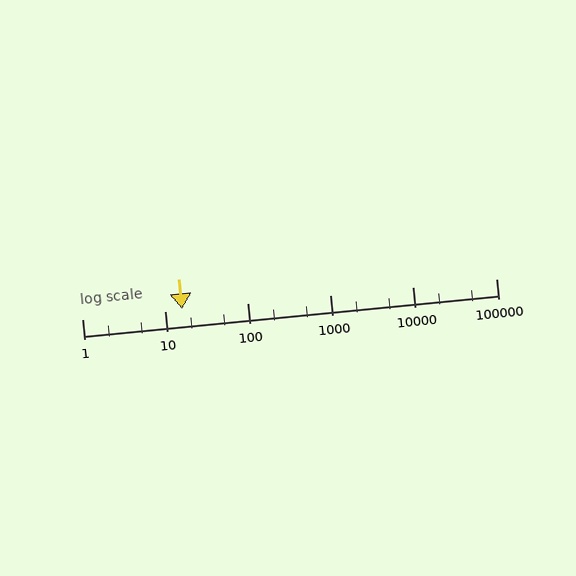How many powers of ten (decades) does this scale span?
The scale spans 5 decades, from 1 to 100000.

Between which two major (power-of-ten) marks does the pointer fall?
The pointer is between 10 and 100.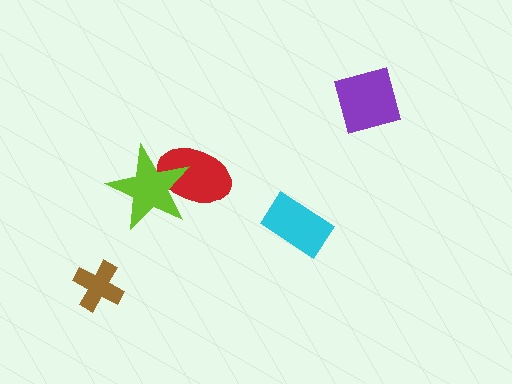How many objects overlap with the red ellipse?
1 object overlaps with the red ellipse.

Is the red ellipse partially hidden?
Yes, it is partially covered by another shape.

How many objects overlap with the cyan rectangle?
0 objects overlap with the cyan rectangle.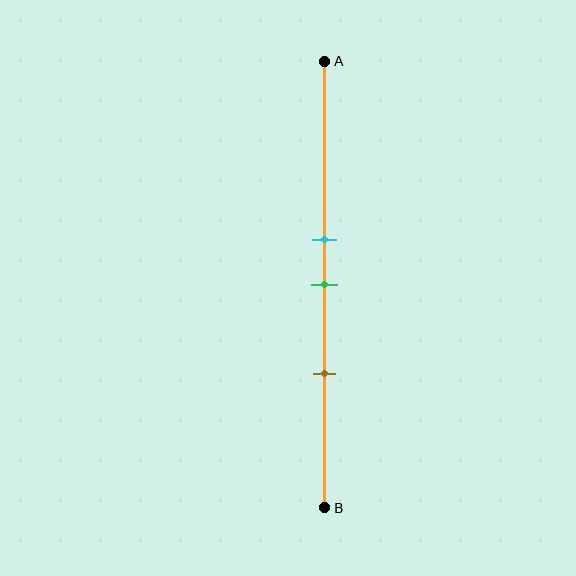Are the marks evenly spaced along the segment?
Yes, the marks are approximately evenly spaced.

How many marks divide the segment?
There are 3 marks dividing the segment.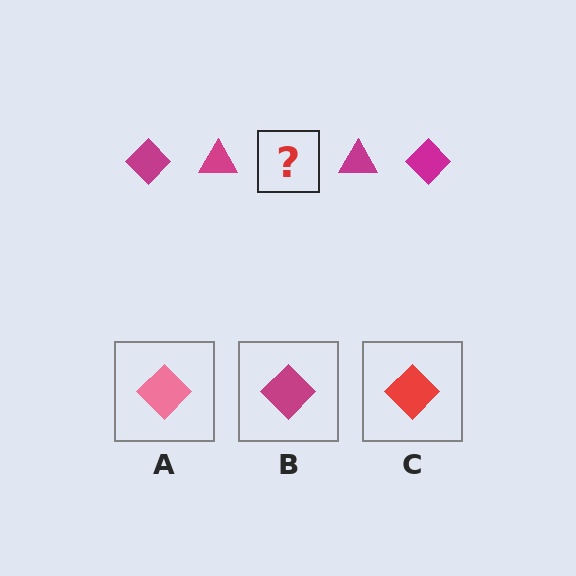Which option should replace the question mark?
Option B.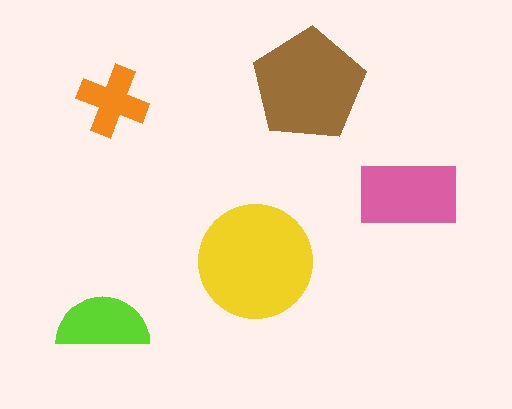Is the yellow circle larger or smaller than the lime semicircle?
Larger.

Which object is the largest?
The yellow circle.